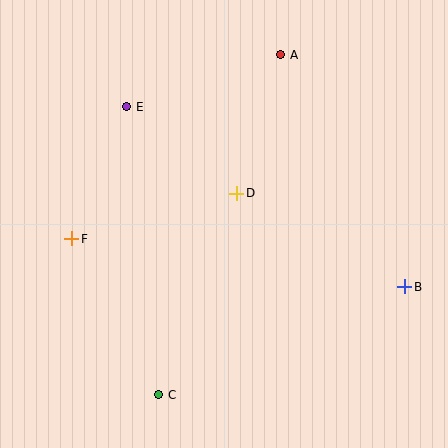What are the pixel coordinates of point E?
Point E is at (127, 107).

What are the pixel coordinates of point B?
Point B is at (405, 287).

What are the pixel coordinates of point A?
Point A is at (281, 55).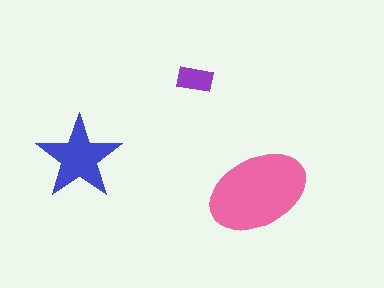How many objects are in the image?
There are 3 objects in the image.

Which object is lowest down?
The pink ellipse is bottommost.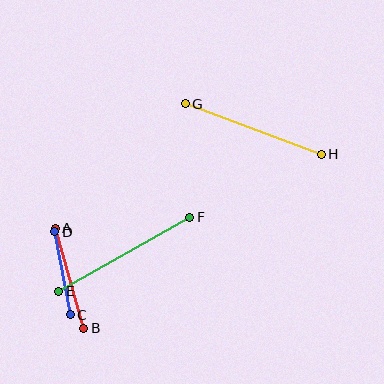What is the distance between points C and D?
The distance is approximately 85 pixels.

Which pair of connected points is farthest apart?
Points E and F are farthest apart.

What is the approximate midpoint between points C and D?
The midpoint is at approximately (62, 273) pixels.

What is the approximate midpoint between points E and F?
The midpoint is at approximately (124, 254) pixels.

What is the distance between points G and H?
The distance is approximately 145 pixels.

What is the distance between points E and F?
The distance is approximately 150 pixels.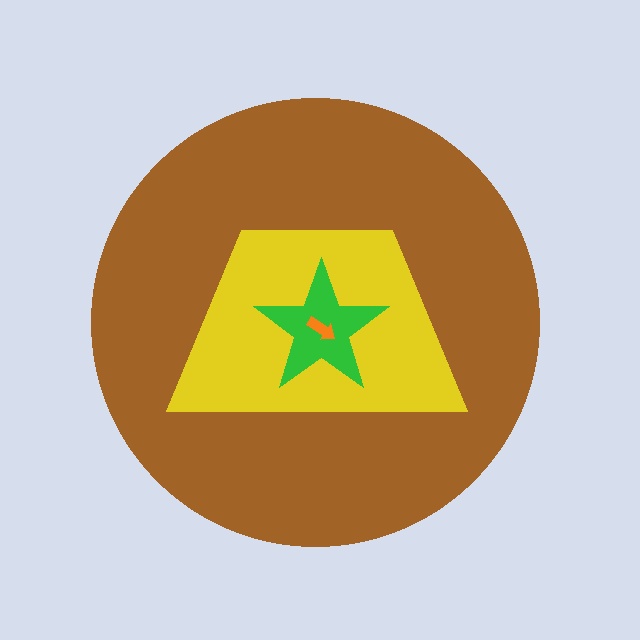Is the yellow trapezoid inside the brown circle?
Yes.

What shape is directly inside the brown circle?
The yellow trapezoid.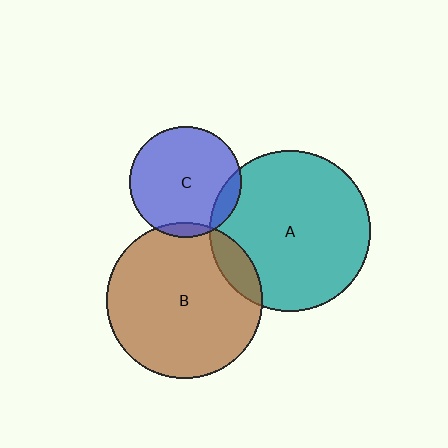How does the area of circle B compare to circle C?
Approximately 2.0 times.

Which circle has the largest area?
Circle A (teal).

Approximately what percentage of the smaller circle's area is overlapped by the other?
Approximately 10%.